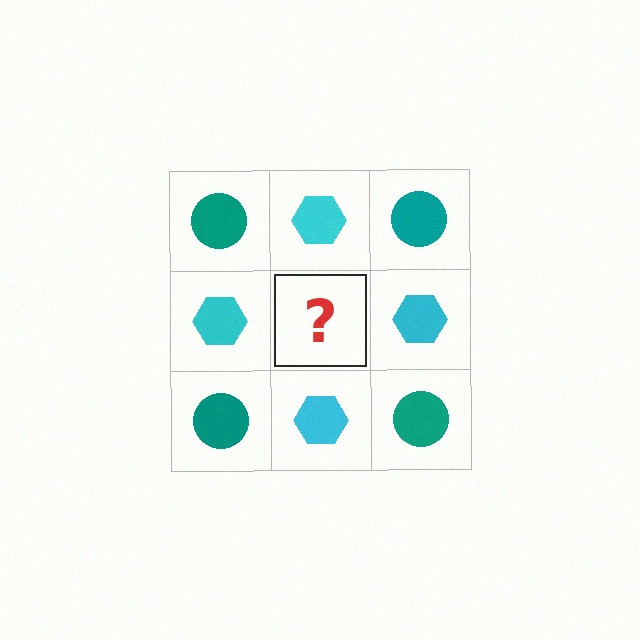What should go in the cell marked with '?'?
The missing cell should contain a teal circle.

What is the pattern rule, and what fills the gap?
The rule is that it alternates teal circle and cyan hexagon in a checkerboard pattern. The gap should be filled with a teal circle.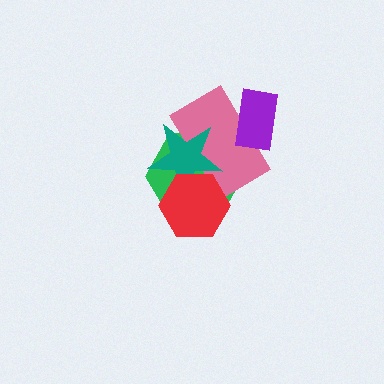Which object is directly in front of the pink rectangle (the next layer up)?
The teal star is directly in front of the pink rectangle.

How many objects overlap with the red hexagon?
3 objects overlap with the red hexagon.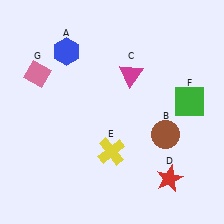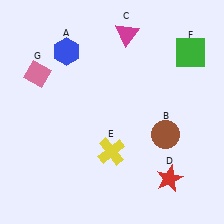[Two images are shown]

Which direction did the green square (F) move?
The green square (F) moved up.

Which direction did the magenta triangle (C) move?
The magenta triangle (C) moved up.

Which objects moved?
The objects that moved are: the magenta triangle (C), the green square (F).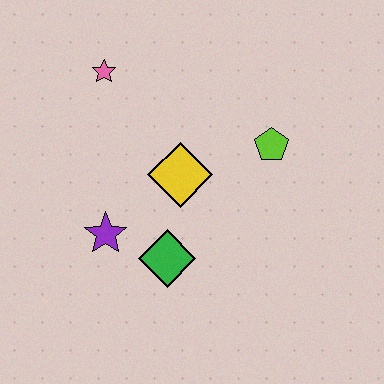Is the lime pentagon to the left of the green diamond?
No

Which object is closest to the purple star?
The green diamond is closest to the purple star.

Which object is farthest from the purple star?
The lime pentagon is farthest from the purple star.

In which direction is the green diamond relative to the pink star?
The green diamond is below the pink star.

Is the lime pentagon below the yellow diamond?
No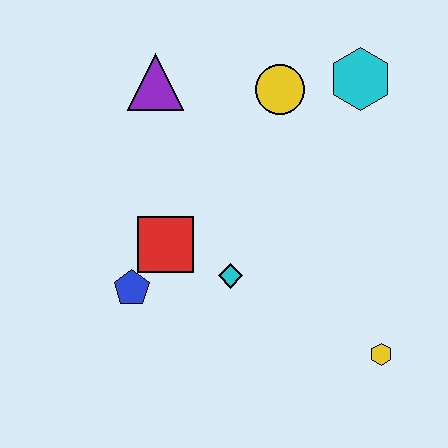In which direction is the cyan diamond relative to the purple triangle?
The cyan diamond is below the purple triangle.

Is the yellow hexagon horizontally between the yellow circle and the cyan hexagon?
No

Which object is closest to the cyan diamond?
The red square is closest to the cyan diamond.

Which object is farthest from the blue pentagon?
The cyan hexagon is farthest from the blue pentagon.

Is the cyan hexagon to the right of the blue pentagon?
Yes